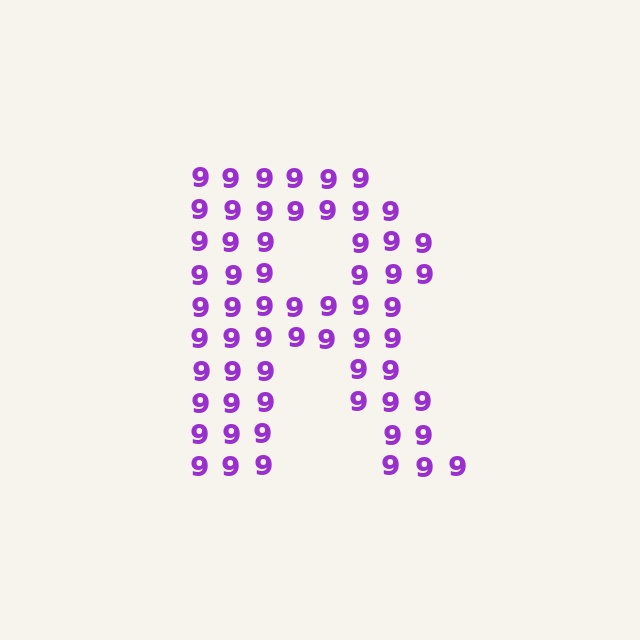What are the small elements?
The small elements are digit 9's.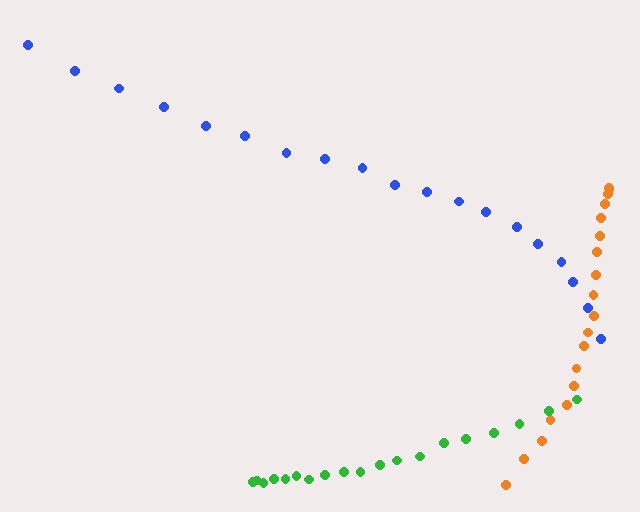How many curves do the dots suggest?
There are 3 distinct paths.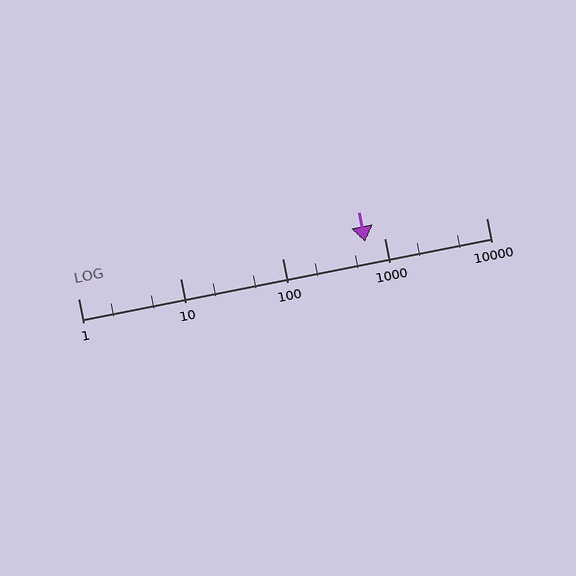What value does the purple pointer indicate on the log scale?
The pointer indicates approximately 650.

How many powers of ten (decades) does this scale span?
The scale spans 4 decades, from 1 to 10000.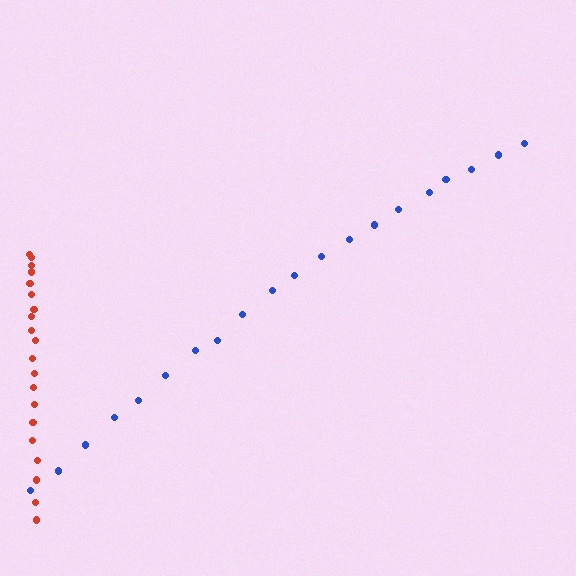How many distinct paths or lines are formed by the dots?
There are 2 distinct paths.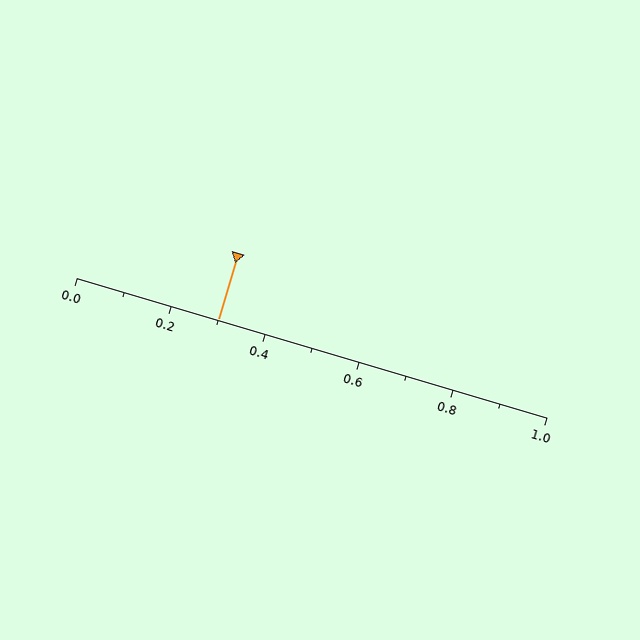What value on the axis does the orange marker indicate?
The marker indicates approximately 0.3.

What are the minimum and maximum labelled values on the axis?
The axis runs from 0.0 to 1.0.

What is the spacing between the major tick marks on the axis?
The major ticks are spaced 0.2 apart.